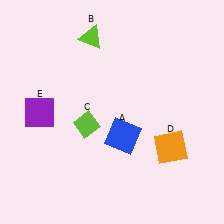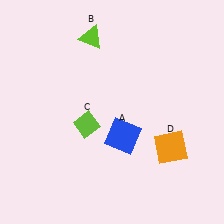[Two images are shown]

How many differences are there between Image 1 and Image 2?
There is 1 difference between the two images.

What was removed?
The purple square (E) was removed in Image 2.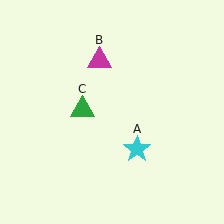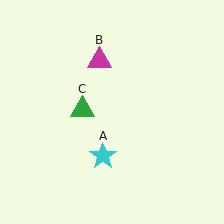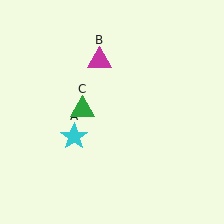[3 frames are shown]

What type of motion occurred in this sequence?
The cyan star (object A) rotated clockwise around the center of the scene.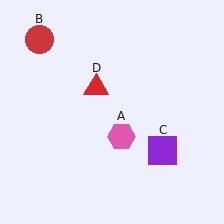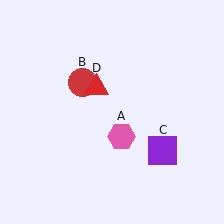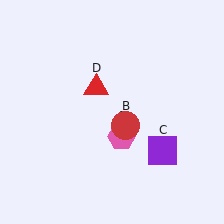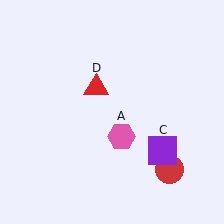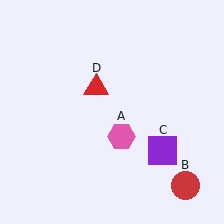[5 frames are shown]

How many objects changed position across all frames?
1 object changed position: red circle (object B).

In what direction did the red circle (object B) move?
The red circle (object B) moved down and to the right.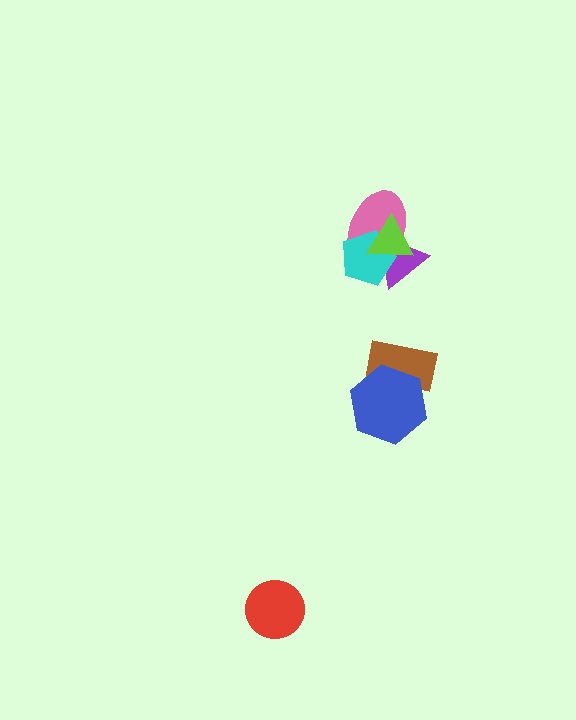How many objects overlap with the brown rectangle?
1 object overlaps with the brown rectangle.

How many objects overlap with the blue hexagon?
1 object overlaps with the blue hexagon.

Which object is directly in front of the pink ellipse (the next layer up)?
The purple triangle is directly in front of the pink ellipse.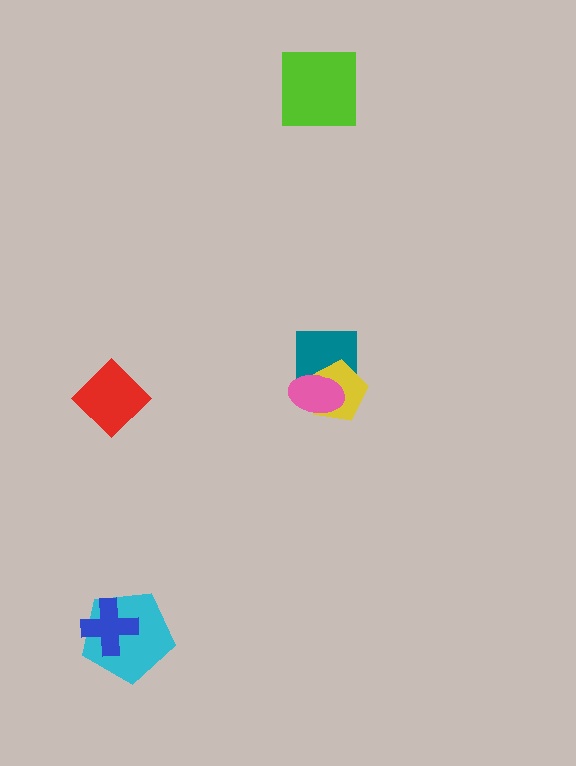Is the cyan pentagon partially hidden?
Yes, it is partially covered by another shape.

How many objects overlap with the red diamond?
0 objects overlap with the red diamond.